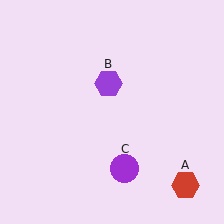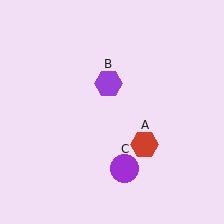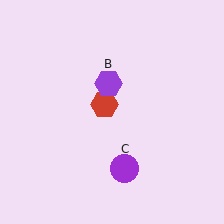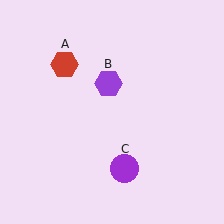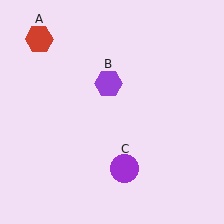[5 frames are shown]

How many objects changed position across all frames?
1 object changed position: red hexagon (object A).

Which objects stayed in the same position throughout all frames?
Purple hexagon (object B) and purple circle (object C) remained stationary.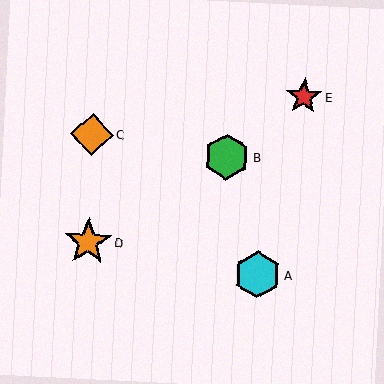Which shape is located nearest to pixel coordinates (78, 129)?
The orange diamond (labeled C) at (92, 134) is nearest to that location.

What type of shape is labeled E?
Shape E is a red star.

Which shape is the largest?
The orange star (labeled D) is the largest.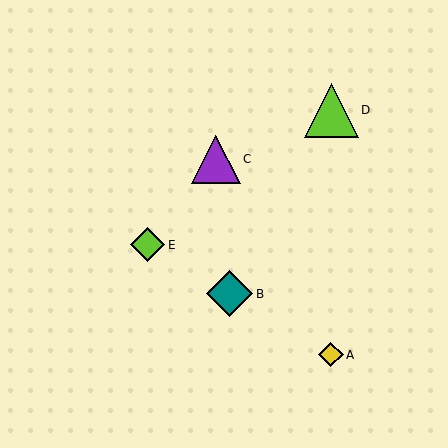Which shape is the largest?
The lime triangle (labeled D) is the largest.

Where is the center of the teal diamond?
The center of the teal diamond is at (230, 294).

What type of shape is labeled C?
Shape C is a purple triangle.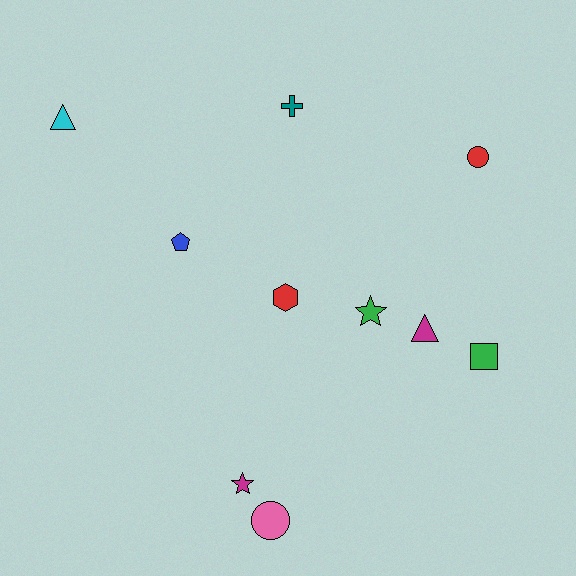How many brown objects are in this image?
There are no brown objects.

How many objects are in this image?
There are 10 objects.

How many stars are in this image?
There are 2 stars.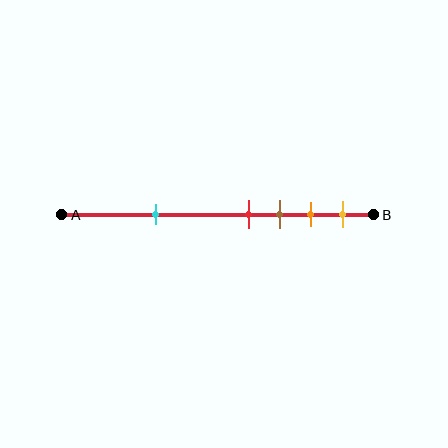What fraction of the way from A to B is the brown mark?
The brown mark is approximately 70% (0.7) of the way from A to B.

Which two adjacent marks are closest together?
The red and brown marks are the closest adjacent pair.